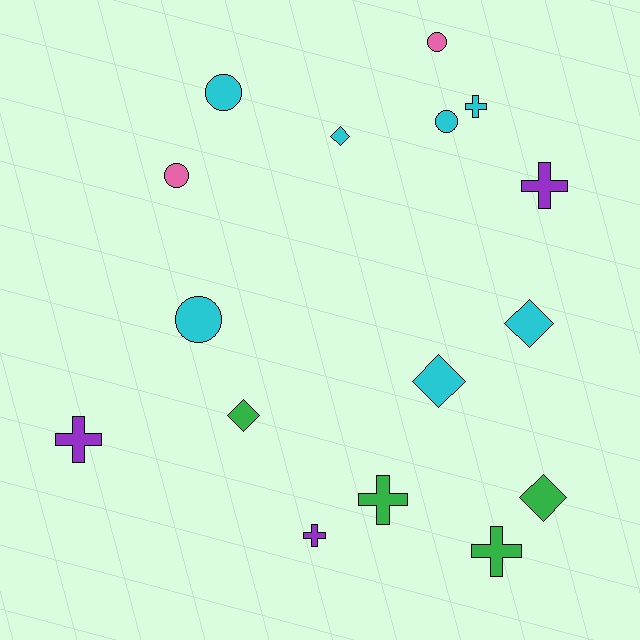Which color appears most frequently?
Cyan, with 7 objects.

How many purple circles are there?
There are no purple circles.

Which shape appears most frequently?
Cross, with 6 objects.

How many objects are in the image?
There are 16 objects.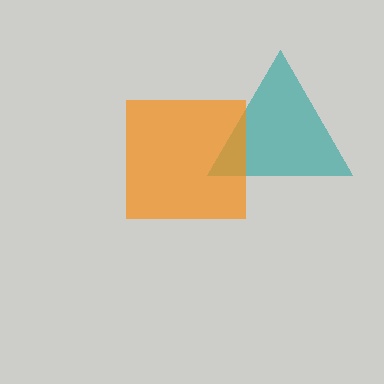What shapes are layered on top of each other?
The layered shapes are: a teal triangle, an orange square.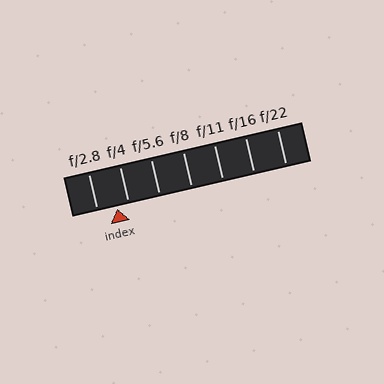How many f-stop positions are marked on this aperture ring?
There are 7 f-stop positions marked.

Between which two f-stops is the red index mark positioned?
The index mark is between f/2.8 and f/4.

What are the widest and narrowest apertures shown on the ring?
The widest aperture shown is f/2.8 and the narrowest is f/22.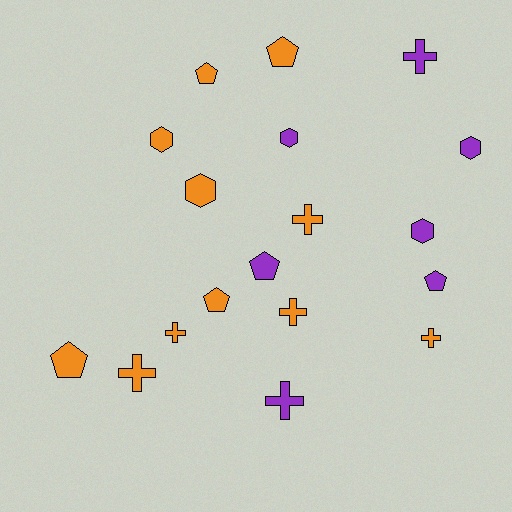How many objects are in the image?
There are 18 objects.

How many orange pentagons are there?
There are 4 orange pentagons.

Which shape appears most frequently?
Cross, with 7 objects.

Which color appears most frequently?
Orange, with 11 objects.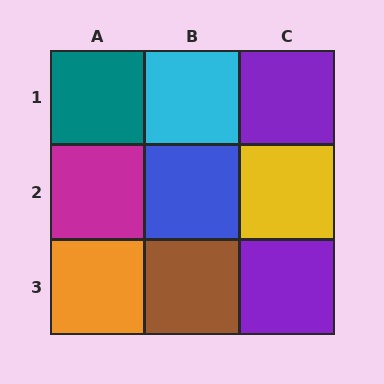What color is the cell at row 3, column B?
Brown.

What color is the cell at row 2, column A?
Magenta.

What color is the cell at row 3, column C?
Purple.